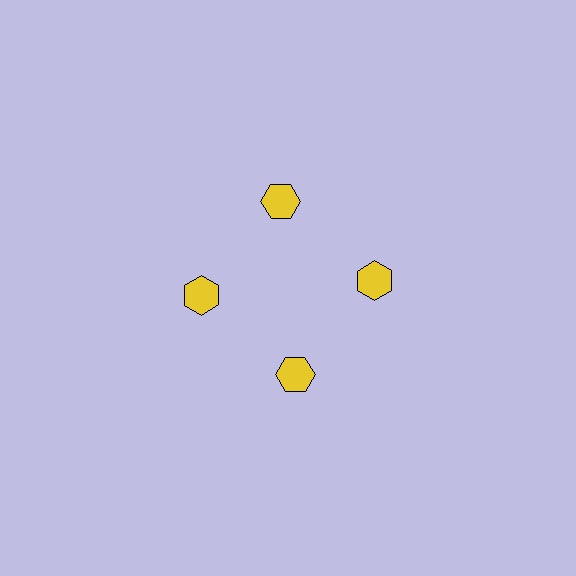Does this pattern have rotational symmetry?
Yes, this pattern has 4-fold rotational symmetry. It looks the same after rotating 90 degrees around the center.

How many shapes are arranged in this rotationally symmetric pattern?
There are 4 shapes, arranged in 4 groups of 1.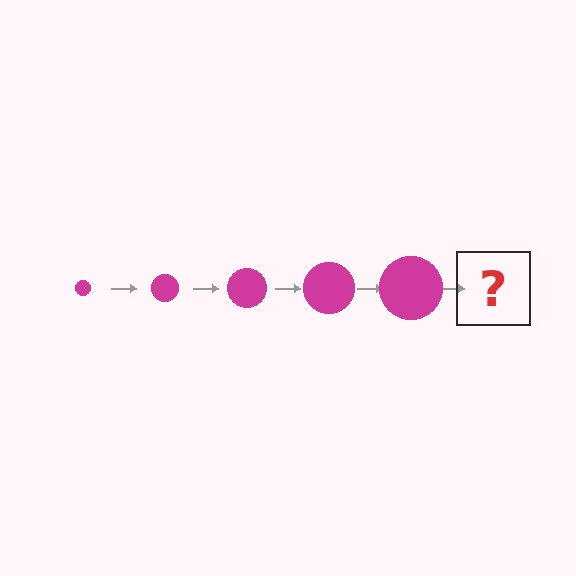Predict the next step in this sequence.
The next step is a magenta circle, larger than the previous one.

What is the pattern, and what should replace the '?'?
The pattern is that the circle gets progressively larger each step. The '?' should be a magenta circle, larger than the previous one.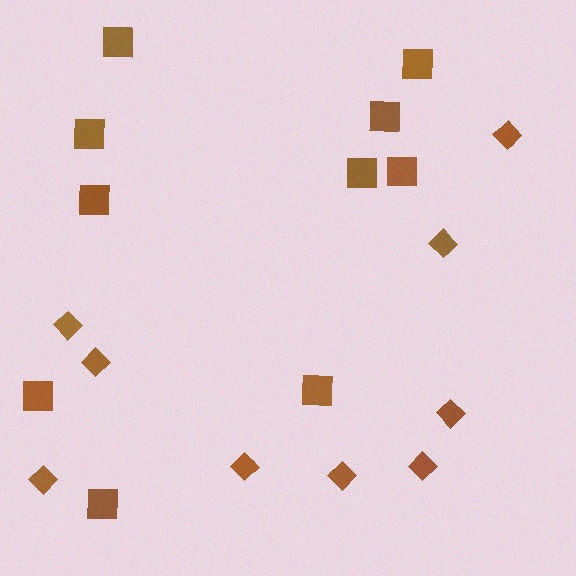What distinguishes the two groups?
There are 2 groups: one group of diamonds (9) and one group of squares (10).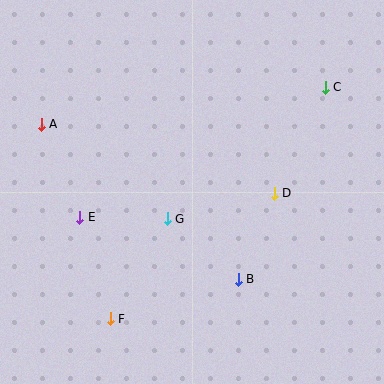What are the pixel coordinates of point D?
Point D is at (274, 193).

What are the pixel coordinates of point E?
Point E is at (80, 217).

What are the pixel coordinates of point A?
Point A is at (41, 124).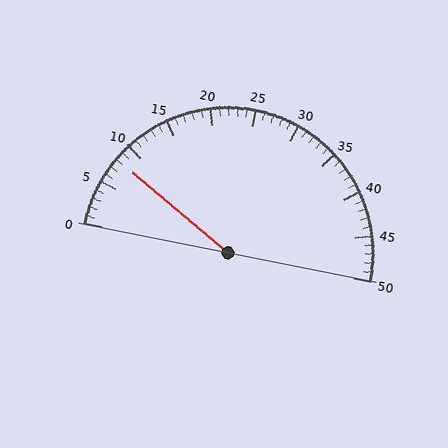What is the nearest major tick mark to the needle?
The nearest major tick mark is 10.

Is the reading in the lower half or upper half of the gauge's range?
The reading is in the lower half of the range (0 to 50).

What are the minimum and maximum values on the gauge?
The gauge ranges from 0 to 50.